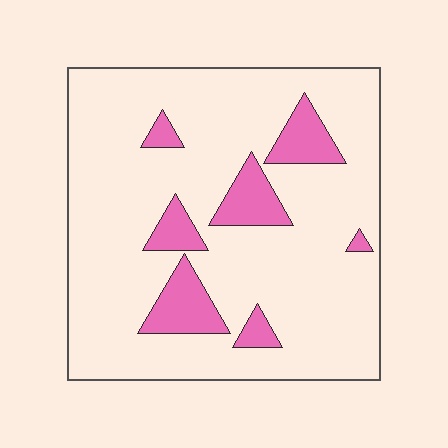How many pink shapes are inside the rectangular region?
7.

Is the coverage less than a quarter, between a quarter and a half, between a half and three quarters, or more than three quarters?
Less than a quarter.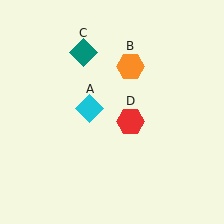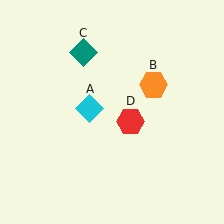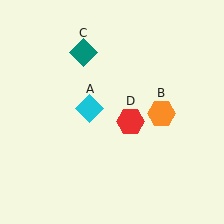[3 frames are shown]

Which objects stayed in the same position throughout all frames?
Cyan diamond (object A) and teal diamond (object C) and red hexagon (object D) remained stationary.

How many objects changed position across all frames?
1 object changed position: orange hexagon (object B).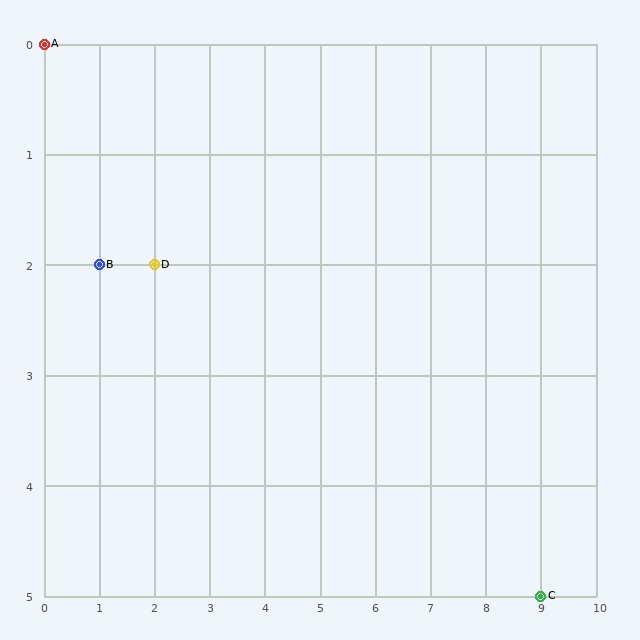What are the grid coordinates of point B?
Point B is at grid coordinates (1, 2).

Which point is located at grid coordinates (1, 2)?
Point B is at (1, 2).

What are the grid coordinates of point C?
Point C is at grid coordinates (9, 5).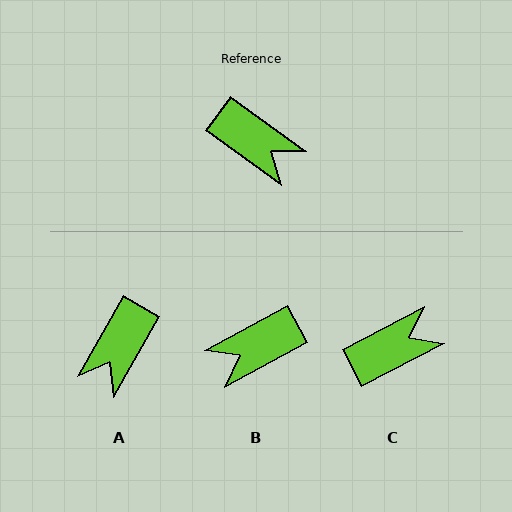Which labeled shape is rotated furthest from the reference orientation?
B, about 116 degrees away.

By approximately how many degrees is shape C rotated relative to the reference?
Approximately 64 degrees counter-clockwise.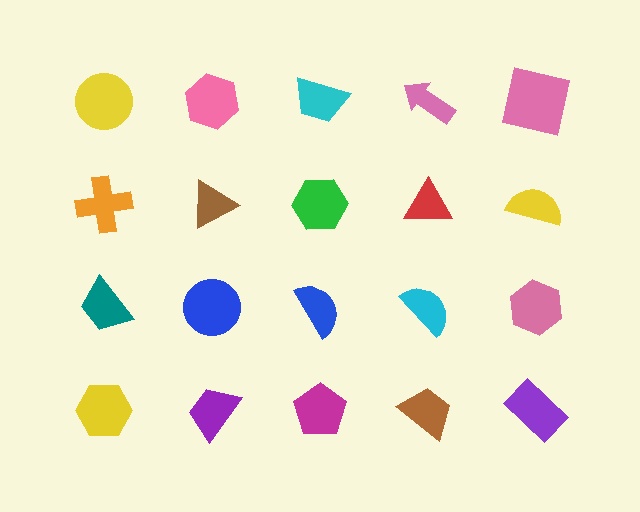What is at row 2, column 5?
A yellow semicircle.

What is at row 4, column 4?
A brown trapezoid.